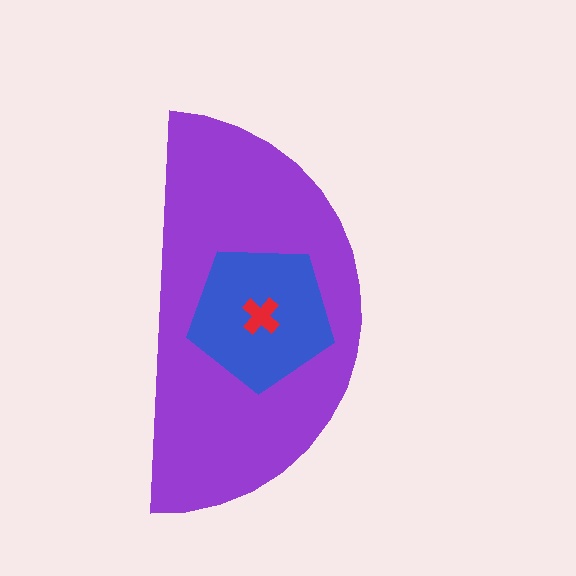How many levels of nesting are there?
3.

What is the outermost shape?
The purple semicircle.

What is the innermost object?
The red cross.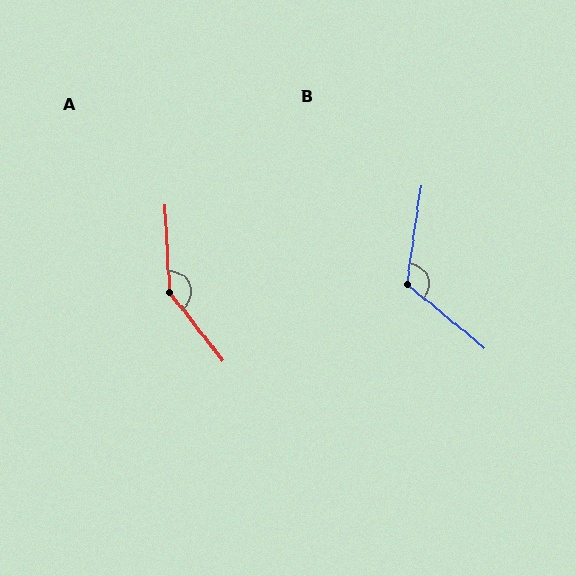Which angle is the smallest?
B, at approximately 121 degrees.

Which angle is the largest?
A, at approximately 144 degrees.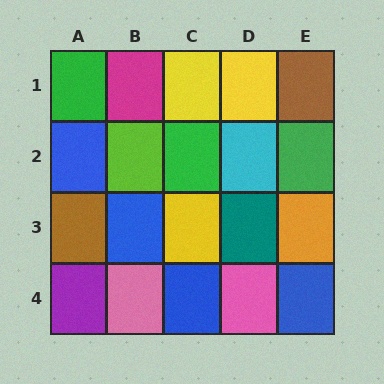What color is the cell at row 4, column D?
Pink.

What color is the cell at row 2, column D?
Cyan.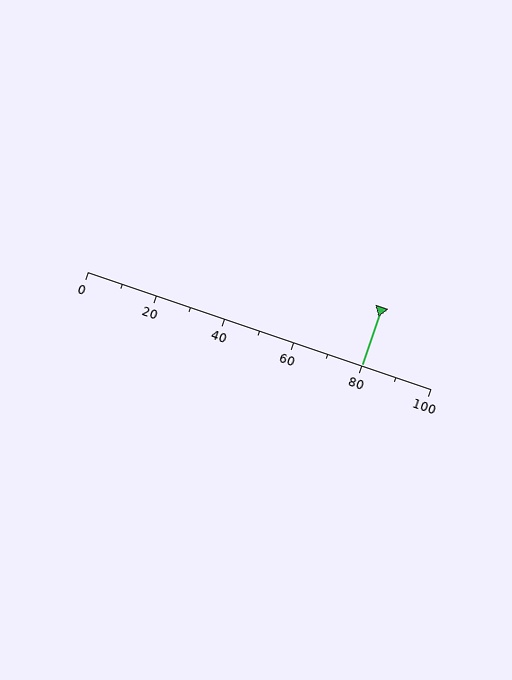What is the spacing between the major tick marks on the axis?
The major ticks are spaced 20 apart.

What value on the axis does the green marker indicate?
The marker indicates approximately 80.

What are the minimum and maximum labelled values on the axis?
The axis runs from 0 to 100.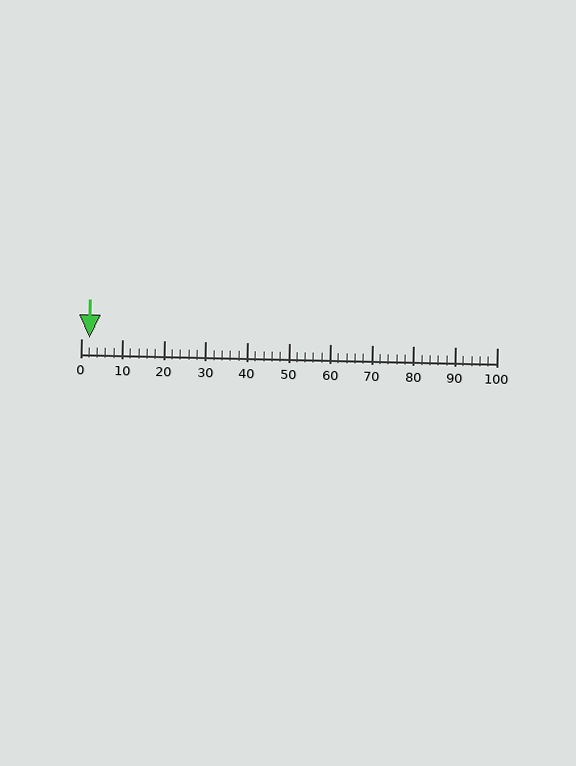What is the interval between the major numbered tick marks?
The major tick marks are spaced 10 units apart.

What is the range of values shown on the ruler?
The ruler shows values from 0 to 100.